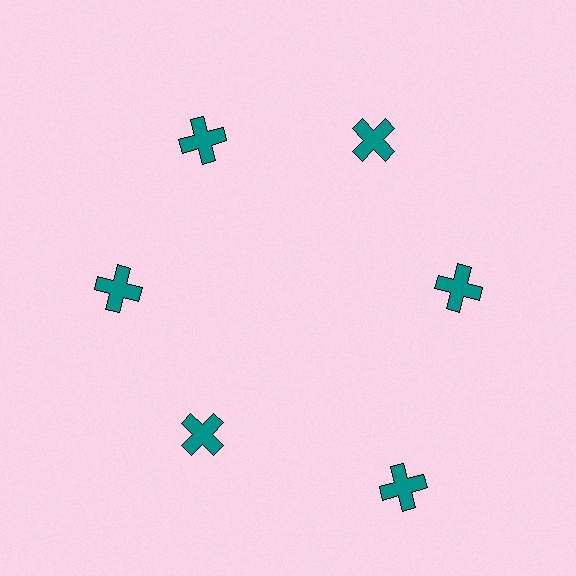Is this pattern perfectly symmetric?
No. The 6 teal crosses are arranged in a ring, but one element near the 5 o'clock position is pushed outward from the center, breaking the 6-fold rotational symmetry.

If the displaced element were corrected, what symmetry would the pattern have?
It would have 6-fold rotational symmetry — the pattern would map onto itself every 60 degrees.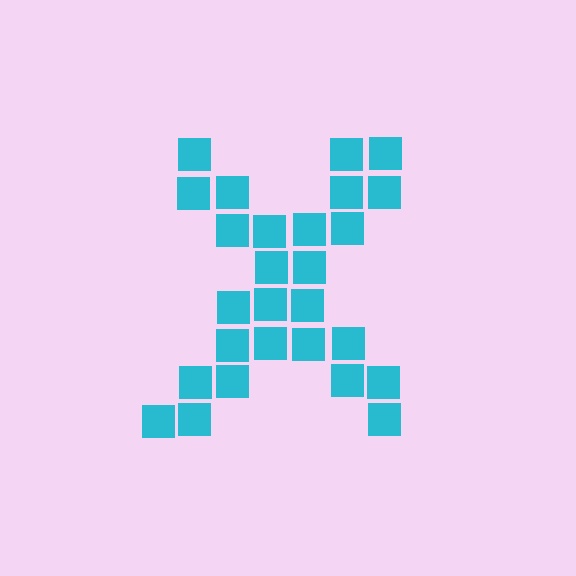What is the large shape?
The large shape is the letter X.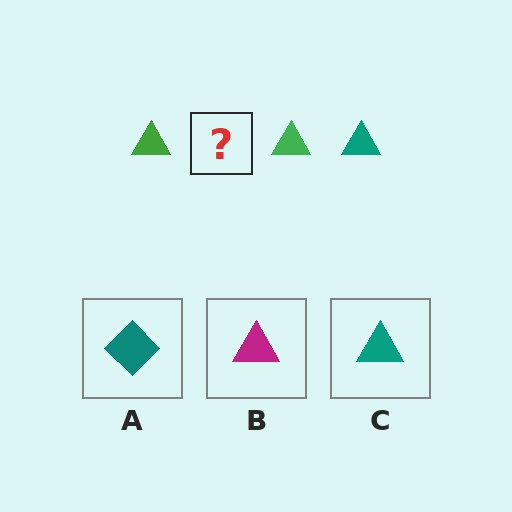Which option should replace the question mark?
Option C.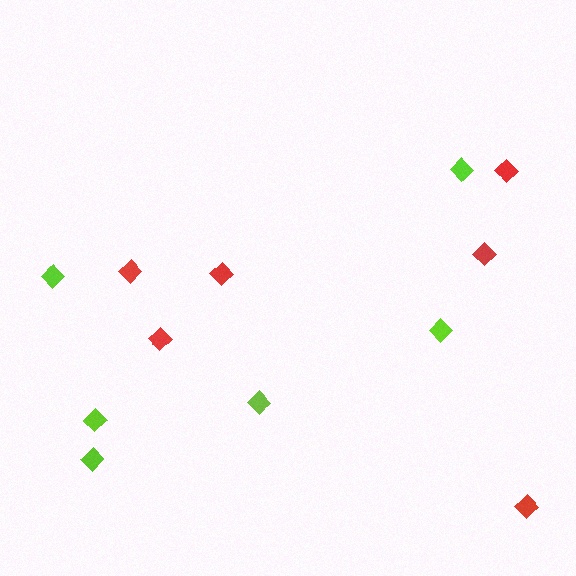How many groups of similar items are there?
There are 2 groups: one group of red diamonds (6) and one group of lime diamonds (6).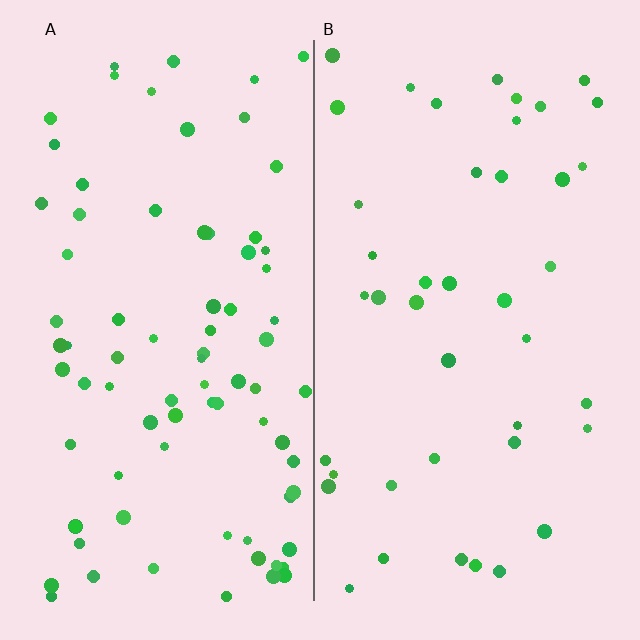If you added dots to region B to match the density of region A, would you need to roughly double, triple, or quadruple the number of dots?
Approximately double.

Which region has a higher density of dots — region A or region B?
A (the left).